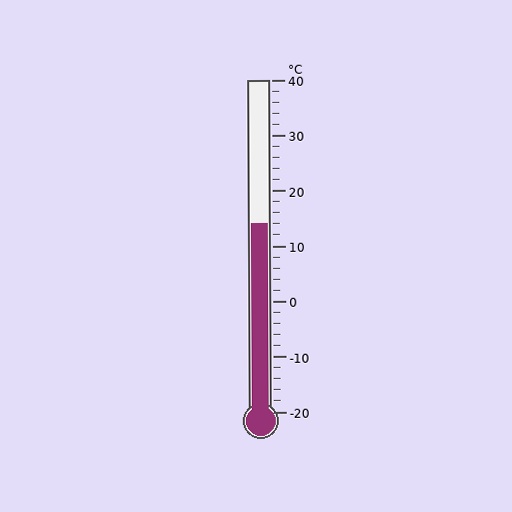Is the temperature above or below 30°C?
The temperature is below 30°C.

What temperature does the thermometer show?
The thermometer shows approximately 14°C.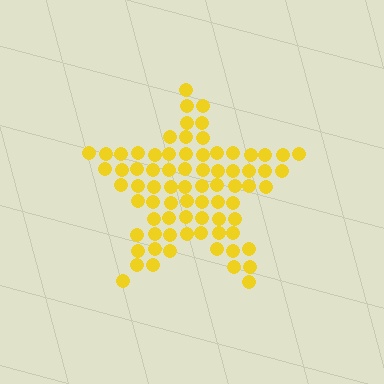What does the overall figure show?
The overall figure shows a star.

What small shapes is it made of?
It is made of small circles.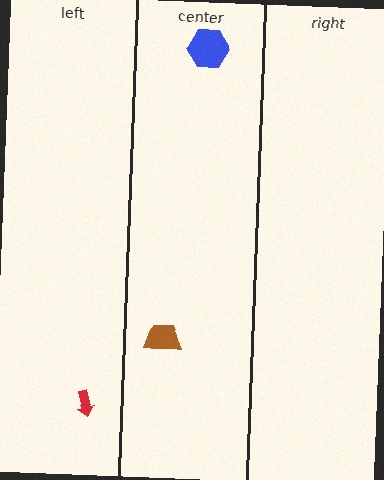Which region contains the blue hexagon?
The center region.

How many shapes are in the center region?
2.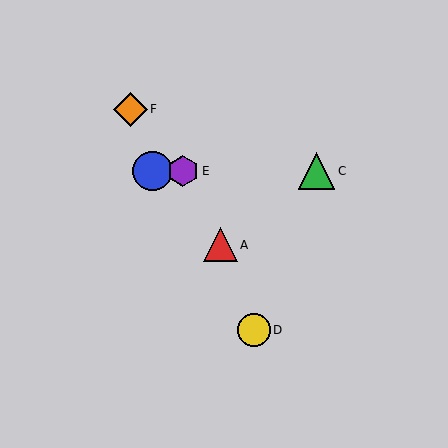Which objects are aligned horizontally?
Objects B, C, E are aligned horizontally.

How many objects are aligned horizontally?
3 objects (B, C, E) are aligned horizontally.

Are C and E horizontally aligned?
Yes, both are at y≈171.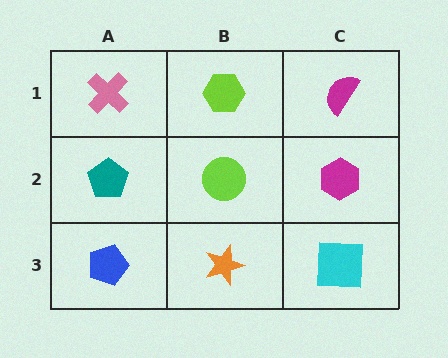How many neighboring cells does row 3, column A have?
2.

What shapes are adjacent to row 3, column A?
A teal pentagon (row 2, column A), an orange star (row 3, column B).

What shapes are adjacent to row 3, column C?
A magenta hexagon (row 2, column C), an orange star (row 3, column B).